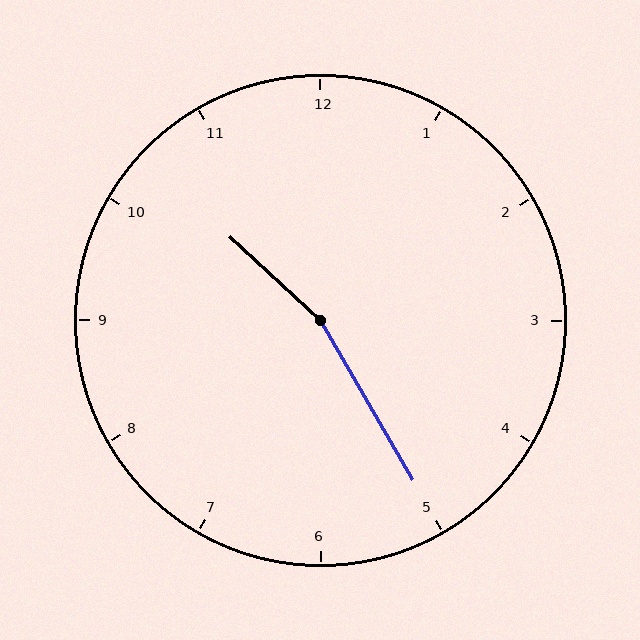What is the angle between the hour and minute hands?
Approximately 162 degrees.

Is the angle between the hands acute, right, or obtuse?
It is obtuse.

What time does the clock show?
10:25.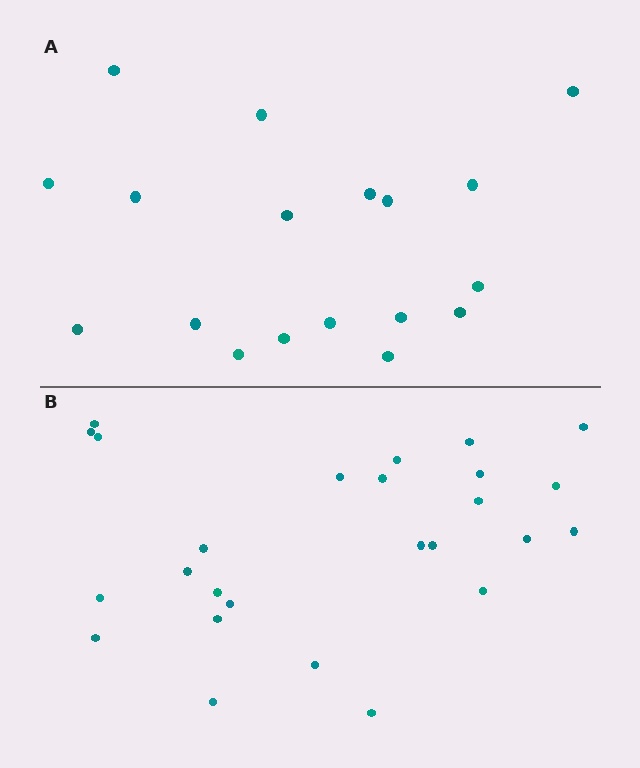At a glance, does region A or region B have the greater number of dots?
Region B (the bottom region) has more dots.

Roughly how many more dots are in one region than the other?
Region B has roughly 8 or so more dots than region A.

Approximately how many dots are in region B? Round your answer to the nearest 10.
About 30 dots. (The exact count is 26, which rounds to 30.)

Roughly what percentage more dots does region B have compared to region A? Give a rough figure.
About 45% more.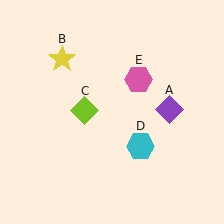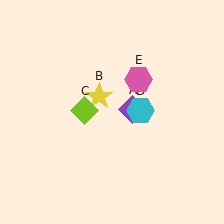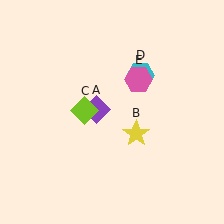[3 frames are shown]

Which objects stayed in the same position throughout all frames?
Lime diamond (object C) and pink hexagon (object E) remained stationary.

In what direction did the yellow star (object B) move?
The yellow star (object B) moved down and to the right.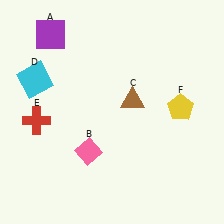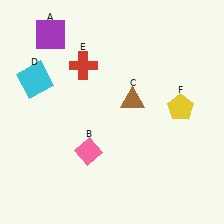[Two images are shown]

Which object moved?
The red cross (E) moved up.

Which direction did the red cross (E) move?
The red cross (E) moved up.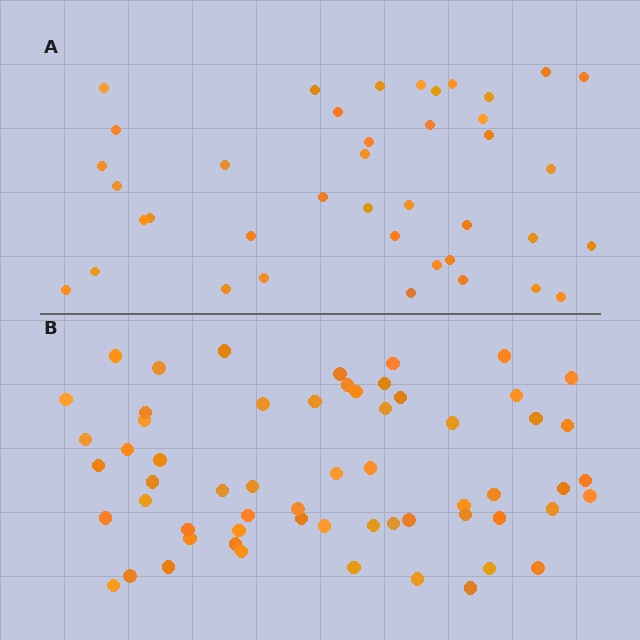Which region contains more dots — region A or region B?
Region B (the bottom region) has more dots.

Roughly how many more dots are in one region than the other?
Region B has approximately 20 more dots than region A.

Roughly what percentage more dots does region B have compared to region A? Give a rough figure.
About 50% more.